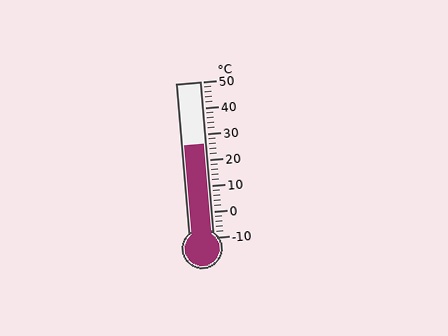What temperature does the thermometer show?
The thermometer shows approximately 26°C.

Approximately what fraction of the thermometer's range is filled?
The thermometer is filled to approximately 60% of its range.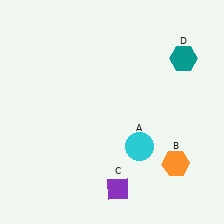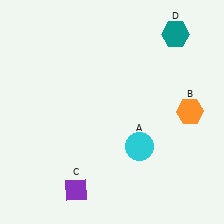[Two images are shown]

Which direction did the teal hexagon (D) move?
The teal hexagon (D) moved up.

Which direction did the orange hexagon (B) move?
The orange hexagon (B) moved up.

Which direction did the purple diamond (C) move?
The purple diamond (C) moved left.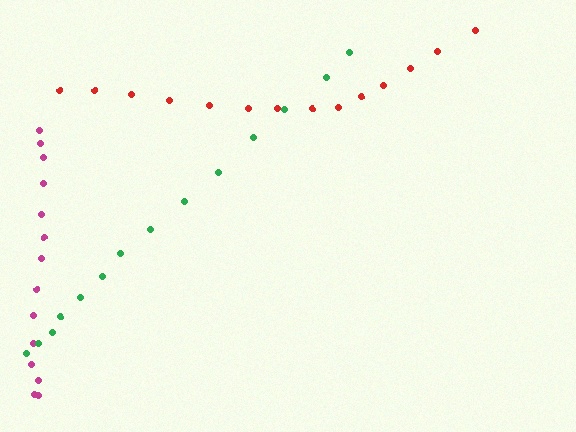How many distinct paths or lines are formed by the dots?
There are 3 distinct paths.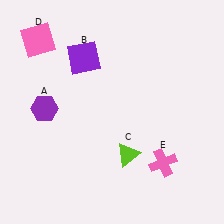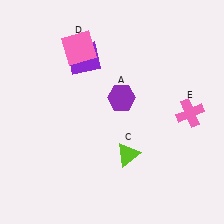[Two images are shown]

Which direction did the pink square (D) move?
The pink square (D) moved right.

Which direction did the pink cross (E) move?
The pink cross (E) moved up.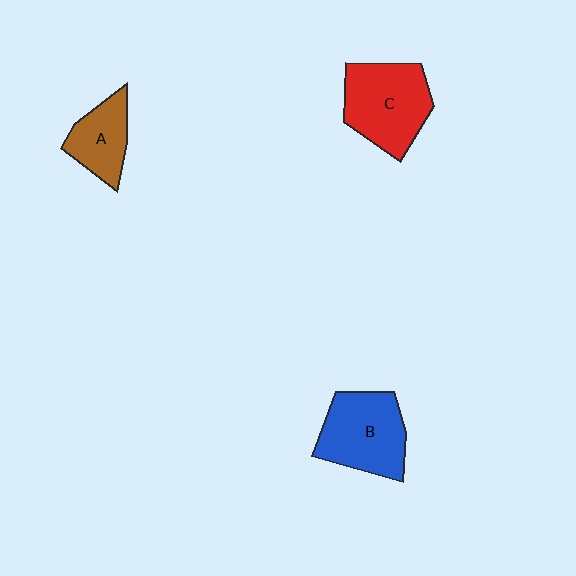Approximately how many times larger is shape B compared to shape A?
Approximately 1.6 times.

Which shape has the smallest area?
Shape A (brown).